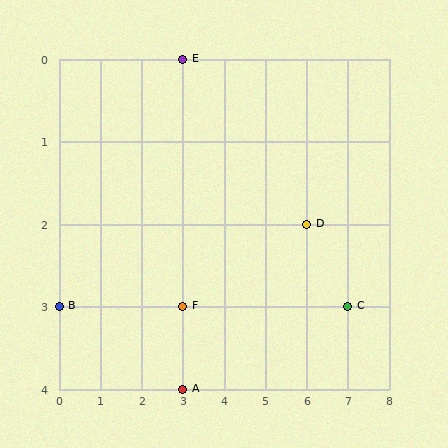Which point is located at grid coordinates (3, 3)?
Point F is at (3, 3).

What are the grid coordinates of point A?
Point A is at grid coordinates (3, 4).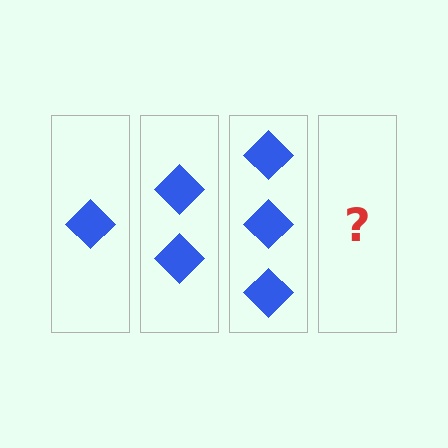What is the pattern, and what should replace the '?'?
The pattern is that each step adds one more diamond. The '?' should be 4 diamonds.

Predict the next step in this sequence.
The next step is 4 diamonds.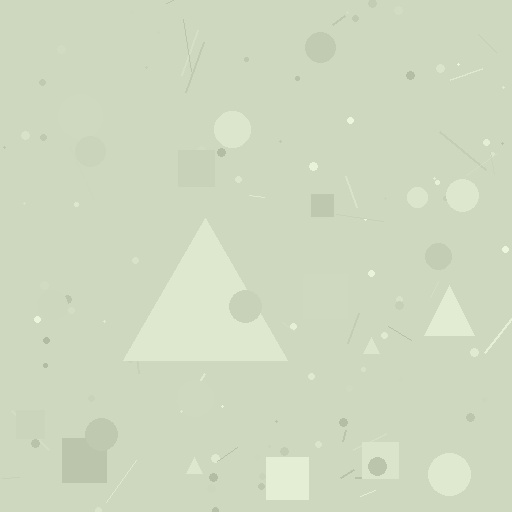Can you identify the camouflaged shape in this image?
The camouflaged shape is a triangle.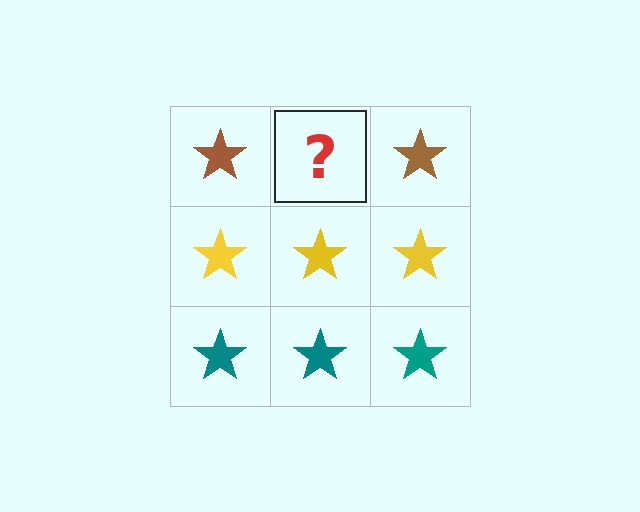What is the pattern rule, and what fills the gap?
The rule is that each row has a consistent color. The gap should be filled with a brown star.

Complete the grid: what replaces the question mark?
The question mark should be replaced with a brown star.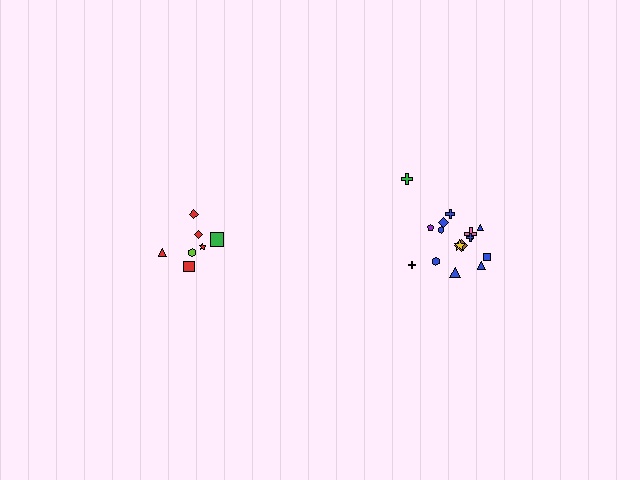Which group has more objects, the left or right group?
The right group.